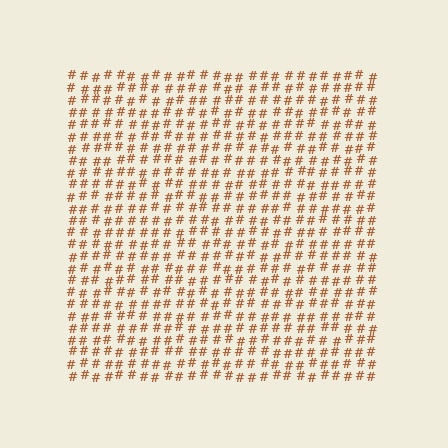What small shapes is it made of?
It is made of small hash symbols.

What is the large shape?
The large shape is a square.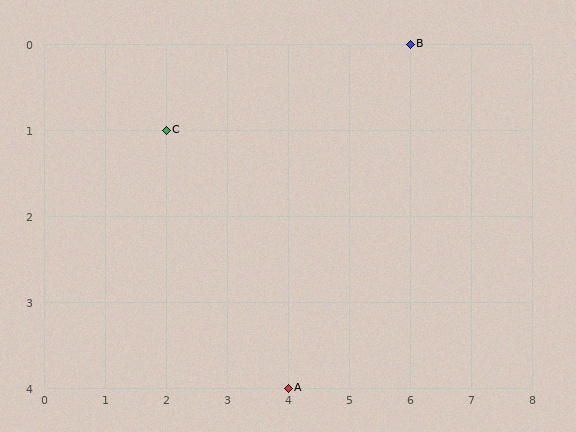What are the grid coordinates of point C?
Point C is at grid coordinates (2, 1).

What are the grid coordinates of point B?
Point B is at grid coordinates (6, 0).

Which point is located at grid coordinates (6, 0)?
Point B is at (6, 0).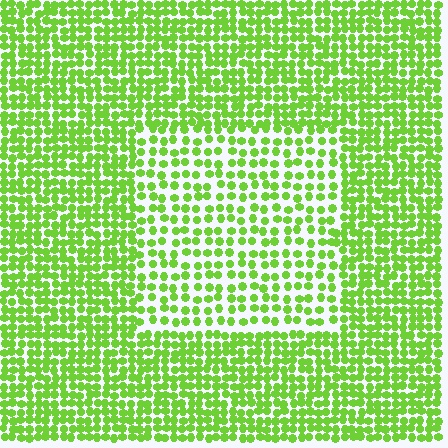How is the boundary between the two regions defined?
The boundary is defined by a change in element density (approximately 1.8x ratio). All elements are the same color, size, and shape.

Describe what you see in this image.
The image contains small lime elements arranged at two different densities. A rectangle-shaped region is visible where the elements are less densely packed than the surrounding area.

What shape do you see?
I see a rectangle.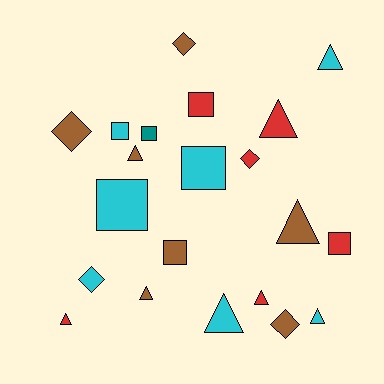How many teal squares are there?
There is 1 teal square.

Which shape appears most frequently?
Triangle, with 9 objects.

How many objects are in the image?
There are 21 objects.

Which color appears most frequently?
Brown, with 7 objects.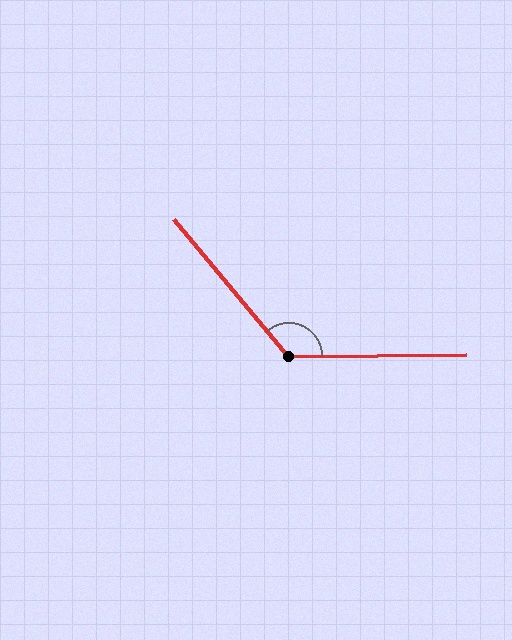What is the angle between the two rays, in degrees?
Approximately 130 degrees.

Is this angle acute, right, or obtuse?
It is obtuse.